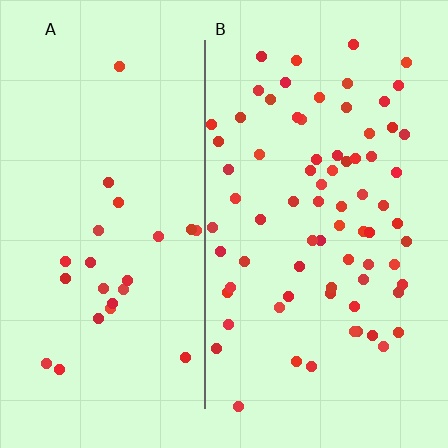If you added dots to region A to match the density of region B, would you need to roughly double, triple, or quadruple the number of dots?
Approximately triple.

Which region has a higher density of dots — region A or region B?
B (the right).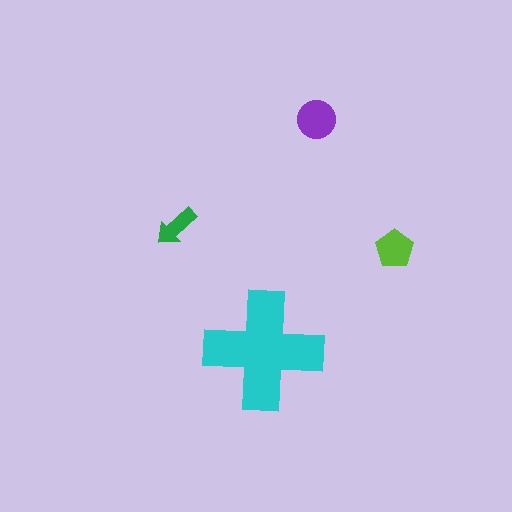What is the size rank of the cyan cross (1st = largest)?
1st.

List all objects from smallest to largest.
The green arrow, the lime pentagon, the purple circle, the cyan cross.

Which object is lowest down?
The cyan cross is bottommost.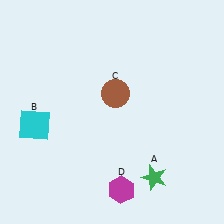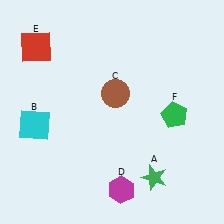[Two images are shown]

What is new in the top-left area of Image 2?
A red square (E) was added in the top-left area of Image 2.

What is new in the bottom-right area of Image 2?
A green pentagon (F) was added in the bottom-right area of Image 2.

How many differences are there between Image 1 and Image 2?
There are 2 differences between the two images.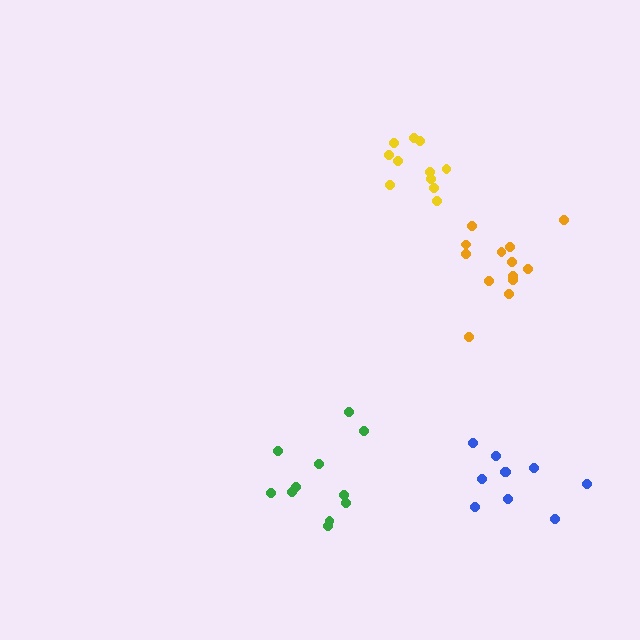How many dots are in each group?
Group 1: 13 dots, Group 2: 11 dots, Group 3: 11 dots, Group 4: 10 dots (45 total).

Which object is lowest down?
The green cluster is bottommost.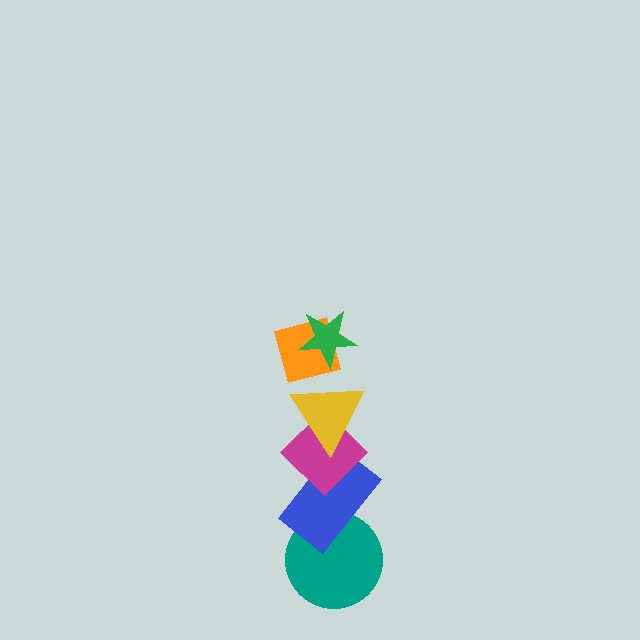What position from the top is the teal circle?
The teal circle is 6th from the top.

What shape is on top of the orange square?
The green star is on top of the orange square.